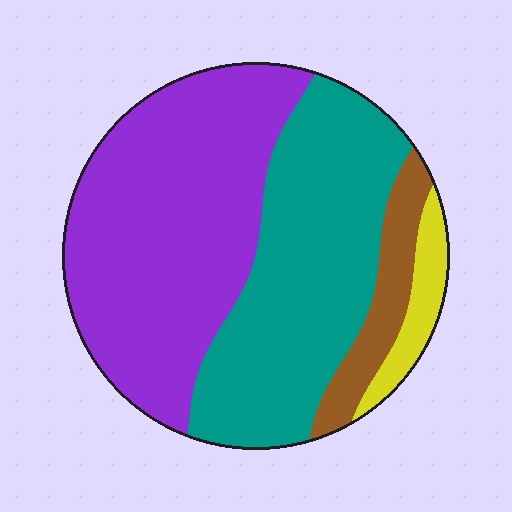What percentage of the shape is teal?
Teal takes up between a third and a half of the shape.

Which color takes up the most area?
Purple, at roughly 45%.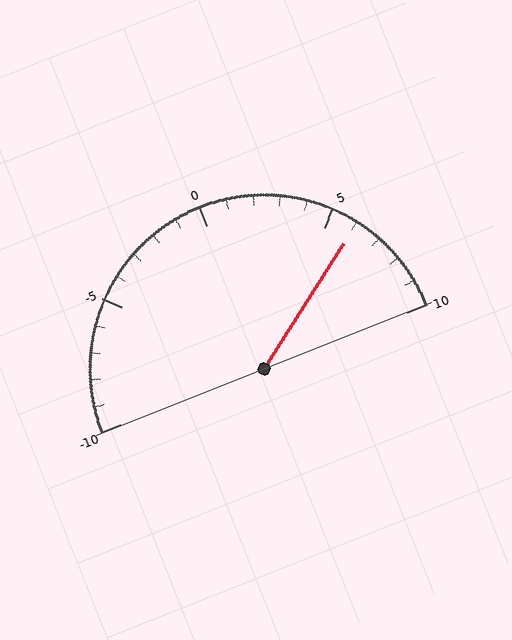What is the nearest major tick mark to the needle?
The nearest major tick mark is 5.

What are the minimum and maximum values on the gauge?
The gauge ranges from -10 to 10.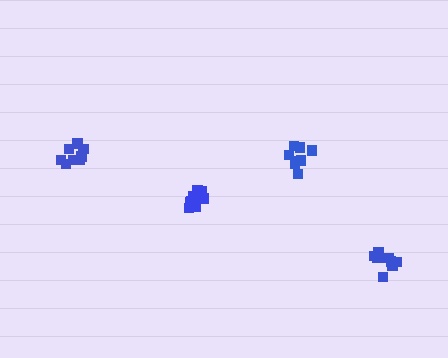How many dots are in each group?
Group 1: 8 dots, Group 2: 8 dots, Group 3: 9 dots, Group 4: 10 dots (35 total).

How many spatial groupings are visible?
There are 4 spatial groupings.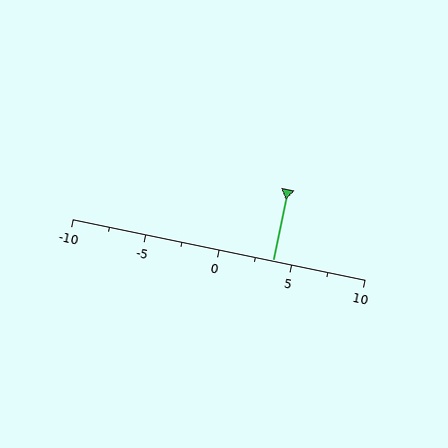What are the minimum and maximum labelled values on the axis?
The axis runs from -10 to 10.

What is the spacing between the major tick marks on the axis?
The major ticks are spaced 5 apart.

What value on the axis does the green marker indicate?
The marker indicates approximately 3.8.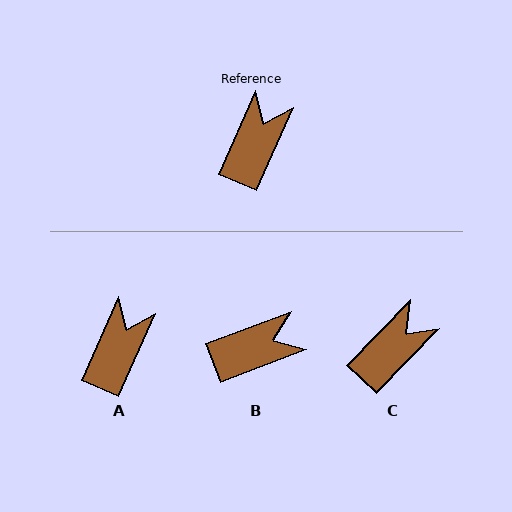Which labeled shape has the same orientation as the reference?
A.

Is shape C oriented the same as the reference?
No, it is off by about 20 degrees.